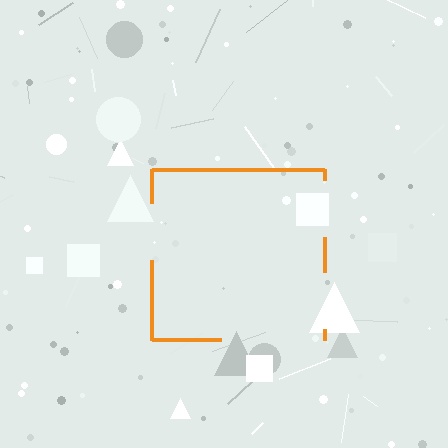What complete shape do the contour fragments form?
The contour fragments form a square.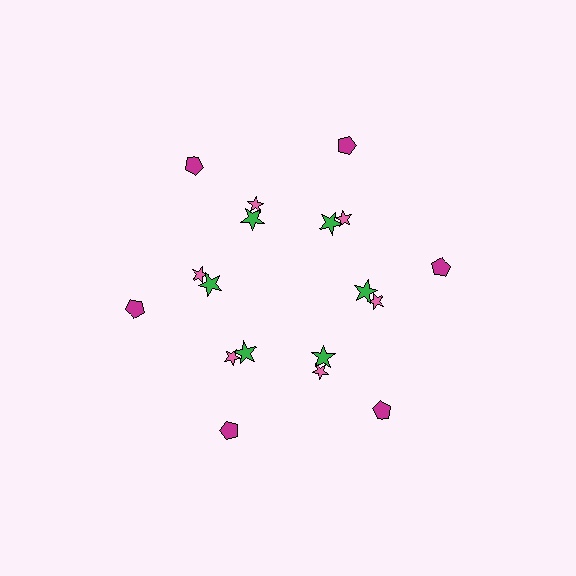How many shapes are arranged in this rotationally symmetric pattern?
There are 18 shapes, arranged in 6 groups of 3.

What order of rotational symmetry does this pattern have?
This pattern has 6-fold rotational symmetry.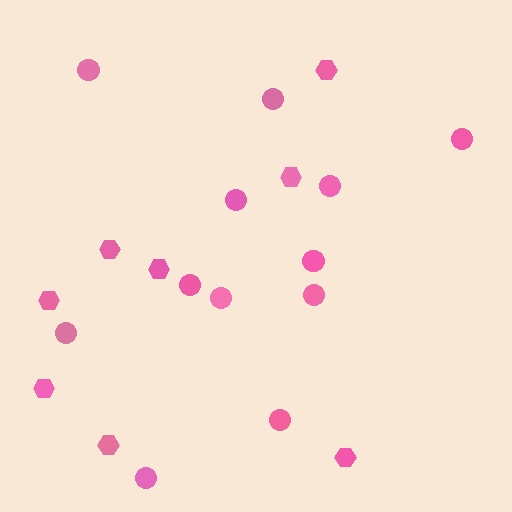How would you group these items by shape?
There are 2 groups: one group of hexagons (8) and one group of circles (12).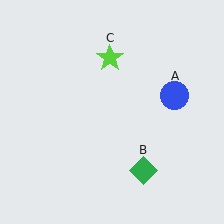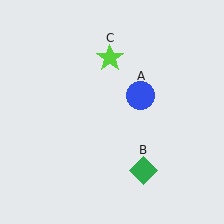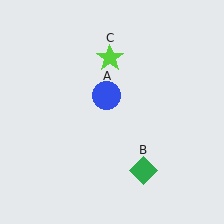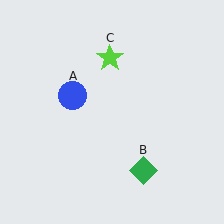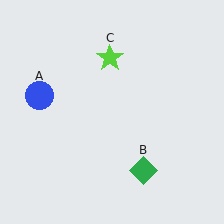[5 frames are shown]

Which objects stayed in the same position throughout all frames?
Green diamond (object B) and lime star (object C) remained stationary.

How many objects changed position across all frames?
1 object changed position: blue circle (object A).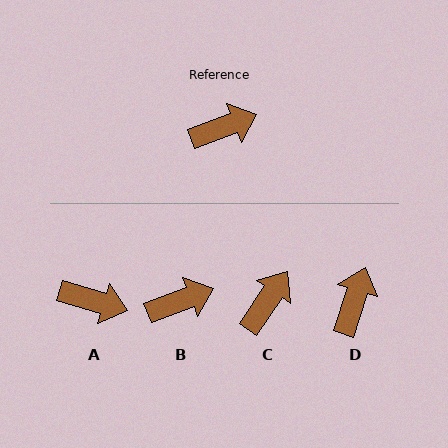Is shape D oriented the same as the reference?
No, it is off by about 52 degrees.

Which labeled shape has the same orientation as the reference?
B.